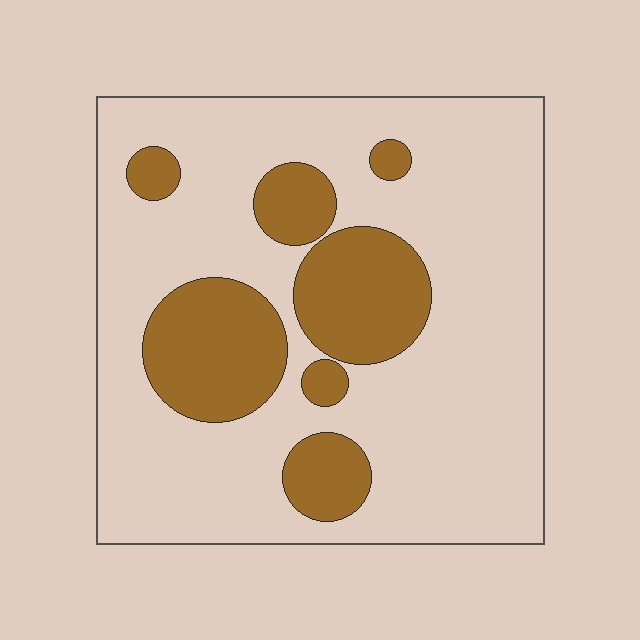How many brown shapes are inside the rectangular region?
7.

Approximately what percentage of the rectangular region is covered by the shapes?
Approximately 25%.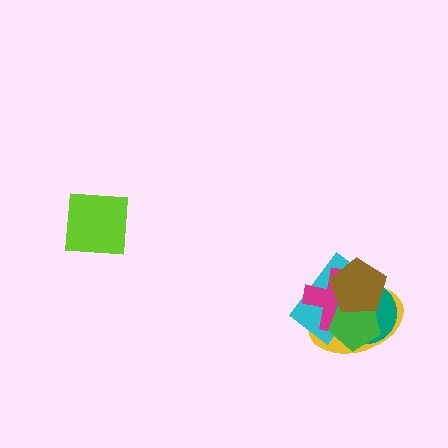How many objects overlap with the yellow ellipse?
5 objects overlap with the yellow ellipse.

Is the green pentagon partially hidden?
Yes, it is partially covered by another shape.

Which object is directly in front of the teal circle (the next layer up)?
The green pentagon is directly in front of the teal circle.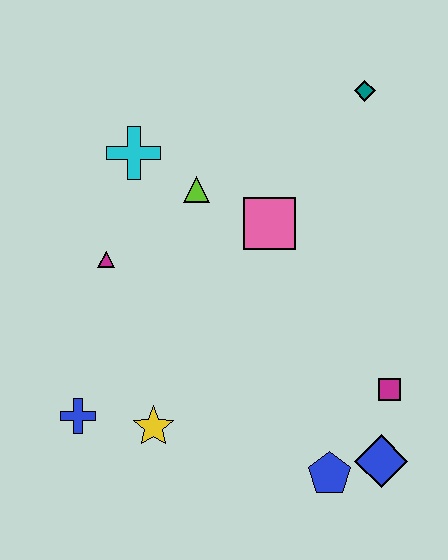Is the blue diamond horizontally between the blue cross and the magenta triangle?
No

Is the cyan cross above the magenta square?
Yes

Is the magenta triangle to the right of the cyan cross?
No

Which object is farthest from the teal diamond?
The blue cross is farthest from the teal diamond.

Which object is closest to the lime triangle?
The cyan cross is closest to the lime triangle.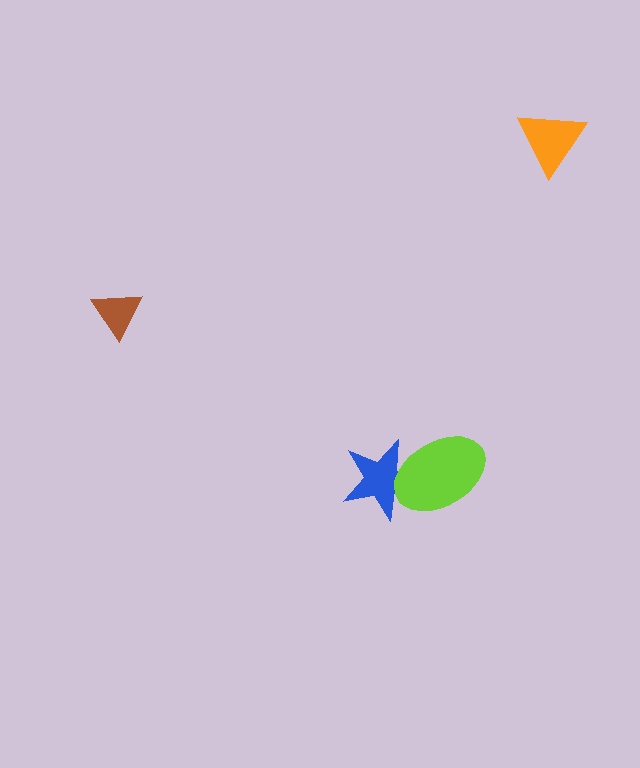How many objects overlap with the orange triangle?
0 objects overlap with the orange triangle.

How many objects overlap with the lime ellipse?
1 object overlaps with the lime ellipse.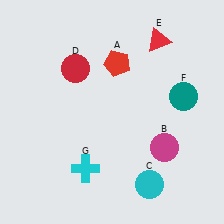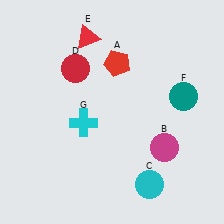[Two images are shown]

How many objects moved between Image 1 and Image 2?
2 objects moved between the two images.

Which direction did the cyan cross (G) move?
The cyan cross (G) moved up.